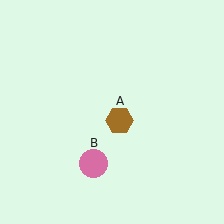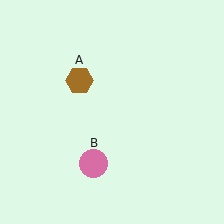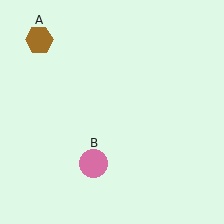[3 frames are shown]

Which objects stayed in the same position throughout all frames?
Pink circle (object B) remained stationary.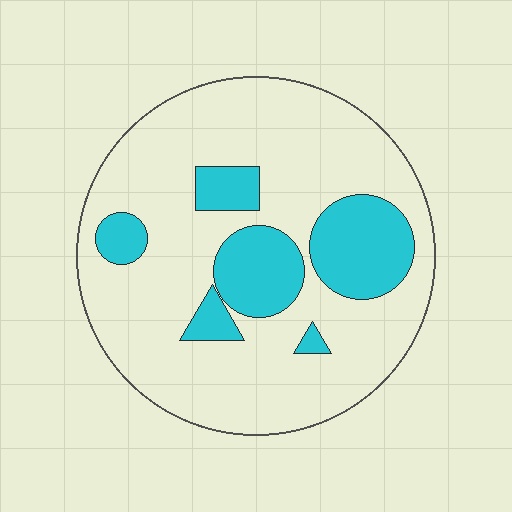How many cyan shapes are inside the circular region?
6.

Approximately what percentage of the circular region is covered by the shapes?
Approximately 25%.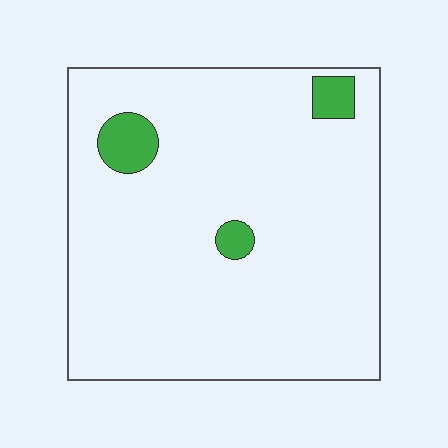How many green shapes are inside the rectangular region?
3.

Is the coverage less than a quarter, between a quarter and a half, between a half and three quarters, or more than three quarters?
Less than a quarter.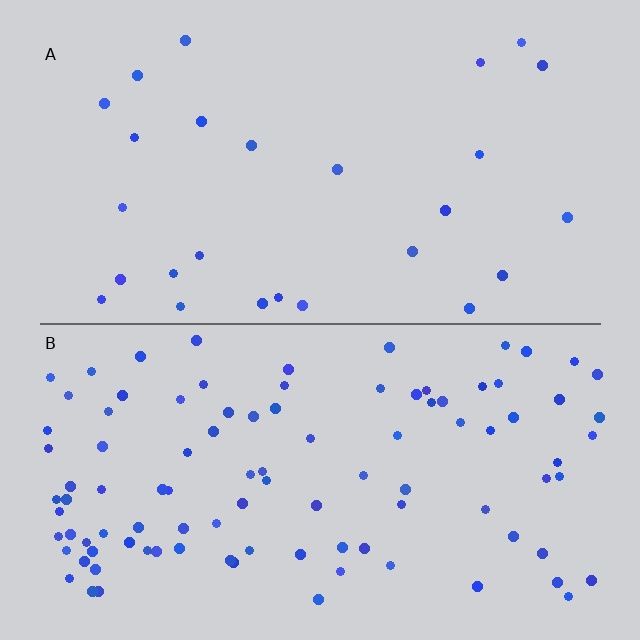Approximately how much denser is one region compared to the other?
Approximately 3.7× — region B over region A.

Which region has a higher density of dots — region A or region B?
B (the bottom).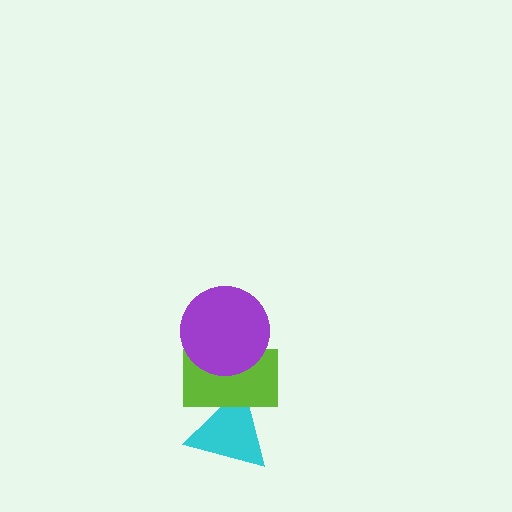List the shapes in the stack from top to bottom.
From top to bottom: the purple circle, the lime rectangle, the cyan triangle.